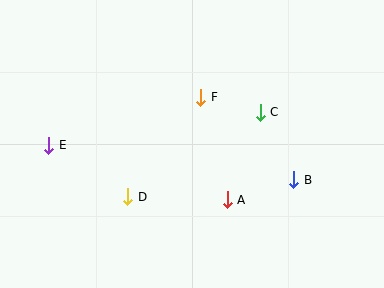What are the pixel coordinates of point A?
Point A is at (227, 200).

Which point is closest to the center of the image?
Point F at (201, 97) is closest to the center.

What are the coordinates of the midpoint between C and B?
The midpoint between C and B is at (277, 146).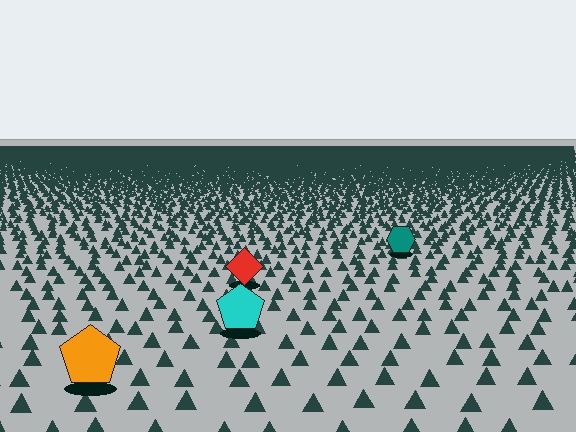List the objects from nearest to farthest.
From nearest to farthest: the orange pentagon, the cyan pentagon, the red diamond, the teal hexagon.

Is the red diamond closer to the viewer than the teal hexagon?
Yes. The red diamond is closer — you can tell from the texture gradient: the ground texture is coarser near it.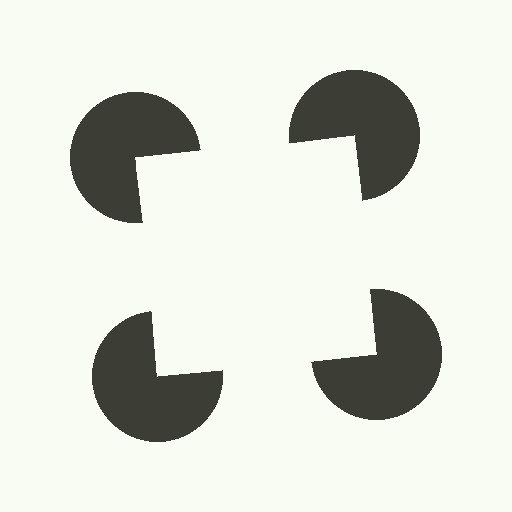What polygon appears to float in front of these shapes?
An illusory square — its edges are inferred from the aligned wedge cuts in the pac-man discs, not physically drawn.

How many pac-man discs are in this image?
There are 4 — one at each vertex of the illusory square.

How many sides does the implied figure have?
4 sides.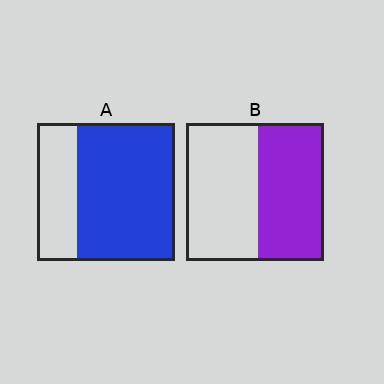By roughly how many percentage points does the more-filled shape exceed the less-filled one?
By roughly 25 percentage points (A over B).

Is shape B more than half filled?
Roughly half.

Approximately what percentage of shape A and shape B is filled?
A is approximately 70% and B is approximately 50%.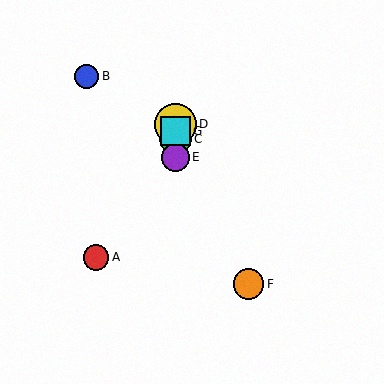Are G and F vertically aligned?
No, G is at x≈175 and F is at x≈249.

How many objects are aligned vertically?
4 objects (C, D, E, G) are aligned vertically.